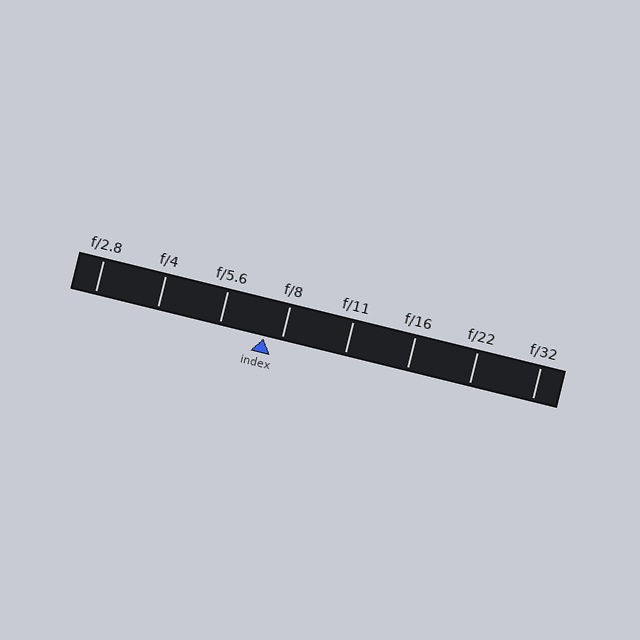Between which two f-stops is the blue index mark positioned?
The index mark is between f/5.6 and f/8.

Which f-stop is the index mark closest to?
The index mark is closest to f/8.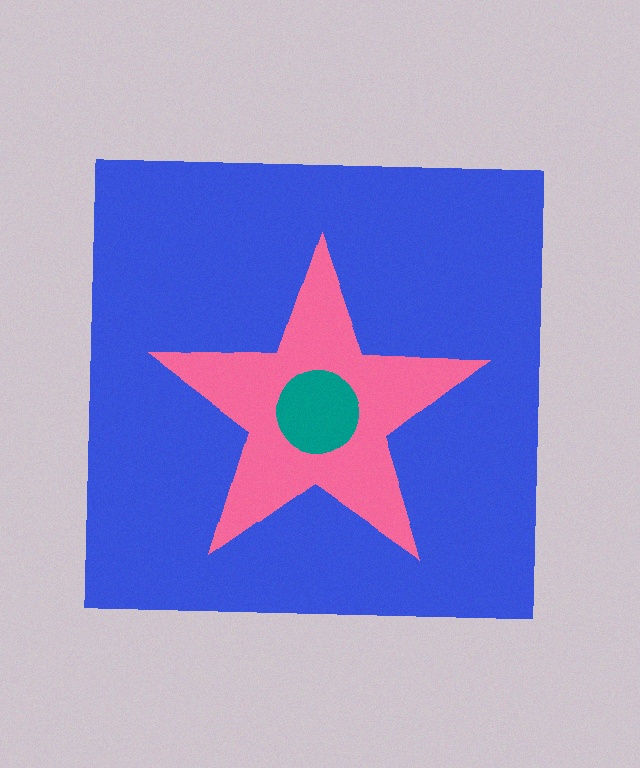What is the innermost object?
The teal circle.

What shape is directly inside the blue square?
The pink star.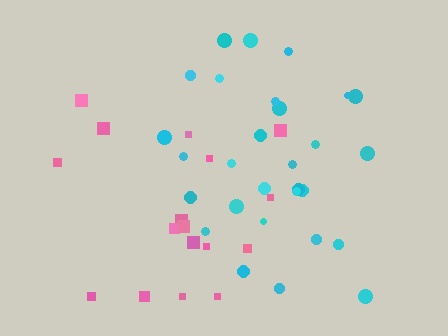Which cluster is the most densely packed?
Cyan.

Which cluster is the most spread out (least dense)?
Pink.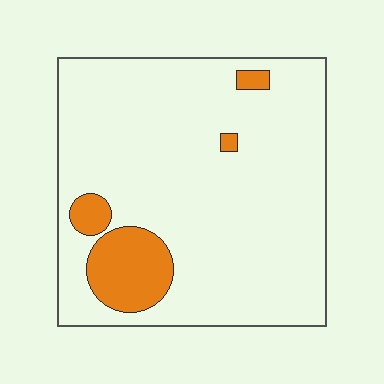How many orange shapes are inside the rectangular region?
4.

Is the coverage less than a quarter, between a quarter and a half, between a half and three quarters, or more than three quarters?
Less than a quarter.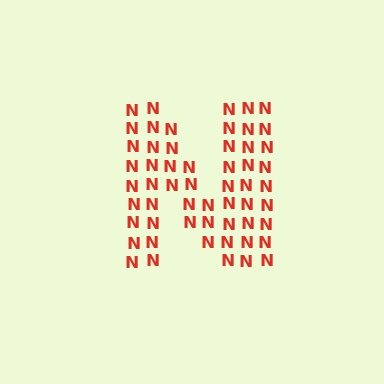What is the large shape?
The large shape is the letter N.